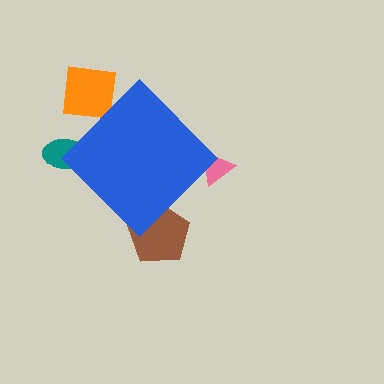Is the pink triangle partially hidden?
Yes, the pink triangle is partially hidden behind the blue diamond.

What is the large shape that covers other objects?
A blue diamond.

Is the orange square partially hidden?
Yes, the orange square is partially hidden behind the blue diamond.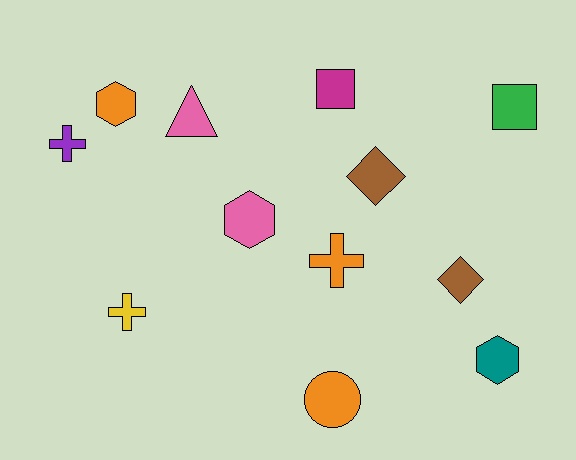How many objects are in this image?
There are 12 objects.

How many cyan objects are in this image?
There are no cyan objects.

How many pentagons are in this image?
There are no pentagons.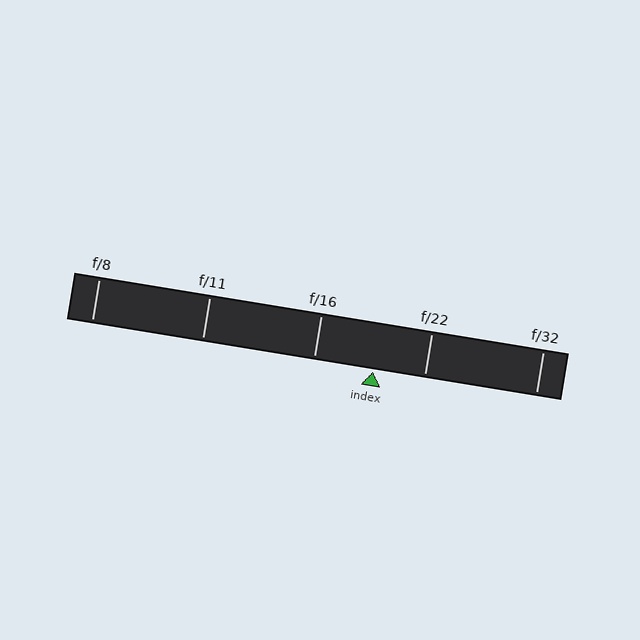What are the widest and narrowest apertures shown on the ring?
The widest aperture shown is f/8 and the narrowest is f/32.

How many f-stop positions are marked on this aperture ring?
There are 5 f-stop positions marked.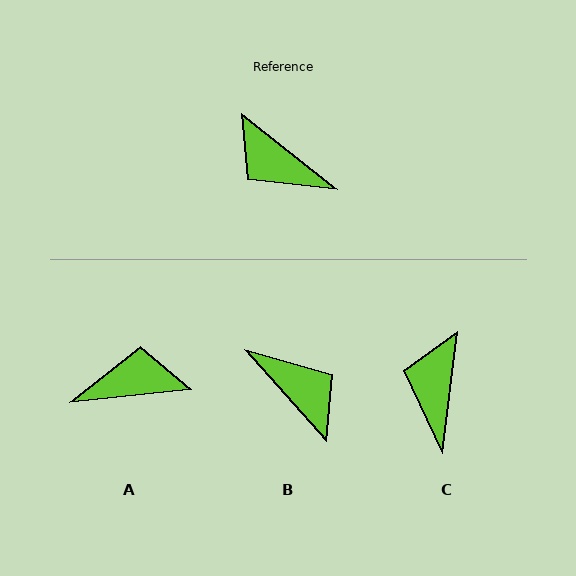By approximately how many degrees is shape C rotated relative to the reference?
Approximately 59 degrees clockwise.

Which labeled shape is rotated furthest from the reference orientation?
B, about 170 degrees away.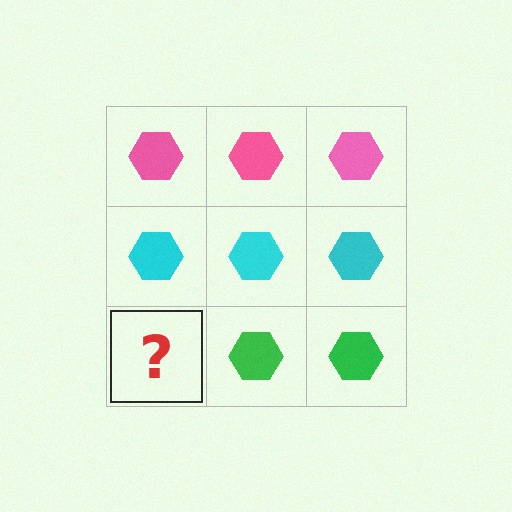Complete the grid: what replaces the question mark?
The question mark should be replaced with a green hexagon.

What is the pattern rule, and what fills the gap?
The rule is that each row has a consistent color. The gap should be filled with a green hexagon.